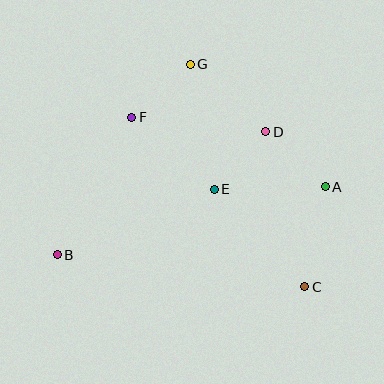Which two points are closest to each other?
Points D and E are closest to each other.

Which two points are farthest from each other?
Points A and B are farthest from each other.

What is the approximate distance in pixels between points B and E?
The distance between B and E is approximately 170 pixels.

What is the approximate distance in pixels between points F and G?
The distance between F and G is approximately 79 pixels.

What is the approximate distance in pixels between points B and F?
The distance between B and F is approximately 157 pixels.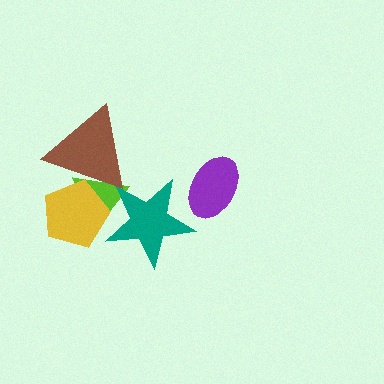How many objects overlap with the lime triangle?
3 objects overlap with the lime triangle.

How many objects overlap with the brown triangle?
2 objects overlap with the brown triangle.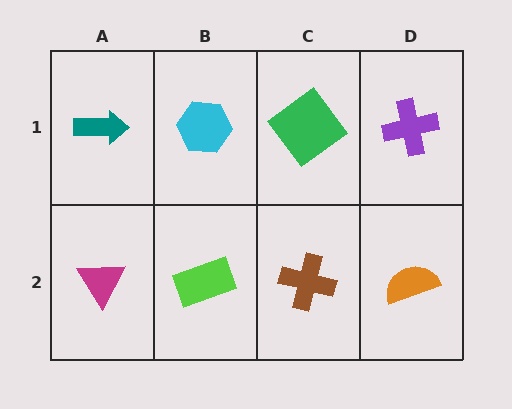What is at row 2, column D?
An orange semicircle.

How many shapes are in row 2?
4 shapes.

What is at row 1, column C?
A green diamond.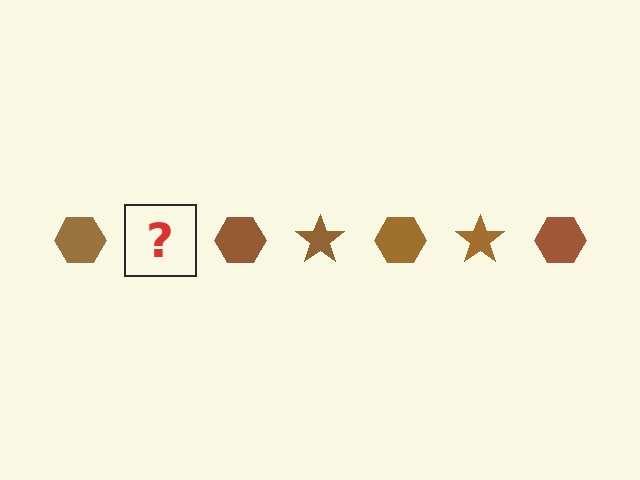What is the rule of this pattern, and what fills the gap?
The rule is that the pattern cycles through hexagon, star shapes in brown. The gap should be filled with a brown star.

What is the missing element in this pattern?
The missing element is a brown star.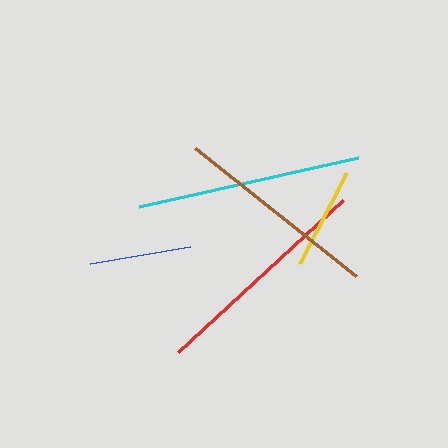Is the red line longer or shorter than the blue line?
The red line is longer than the blue line.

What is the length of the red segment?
The red segment is approximately 225 pixels long.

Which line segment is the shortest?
The blue line is the shortest at approximately 101 pixels.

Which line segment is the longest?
The cyan line is the longest at approximately 225 pixels.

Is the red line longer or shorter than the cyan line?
The cyan line is longer than the red line.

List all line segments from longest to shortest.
From longest to shortest: cyan, red, brown, yellow, blue.